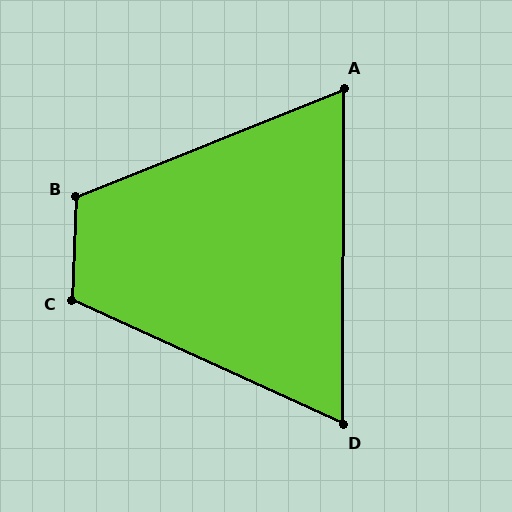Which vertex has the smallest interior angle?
D, at approximately 66 degrees.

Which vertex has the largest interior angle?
B, at approximately 114 degrees.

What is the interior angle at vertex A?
Approximately 68 degrees (acute).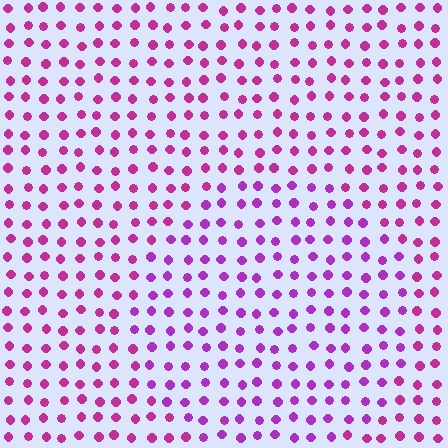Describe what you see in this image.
The image is filled with small magenta elements in a uniform arrangement. A circle-shaped region is visible where the elements are tinted to a slightly different hue, forming a subtle color boundary.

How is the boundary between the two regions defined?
The boundary is defined purely by a slight shift in hue (about 26 degrees). Spacing, size, and orientation are identical on both sides.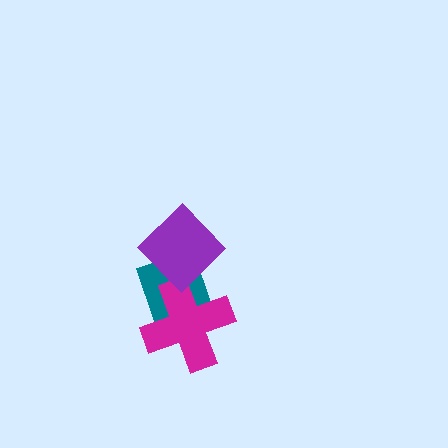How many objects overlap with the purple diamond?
2 objects overlap with the purple diamond.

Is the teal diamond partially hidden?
Yes, it is partially covered by another shape.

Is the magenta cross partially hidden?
Yes, it is partially covered by another shape.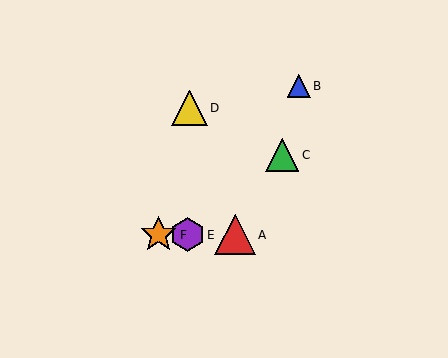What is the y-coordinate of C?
Object C is at y≈155.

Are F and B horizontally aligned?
No, F is at y≈235 and B is at y≈86.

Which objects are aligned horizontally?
Objects A, E, F are aligned horizontally.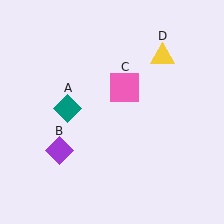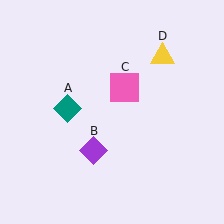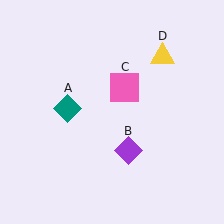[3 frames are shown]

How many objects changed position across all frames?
1 object changed position: purple diamond (object B).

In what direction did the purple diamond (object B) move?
The purple diamond (object B) moved right.